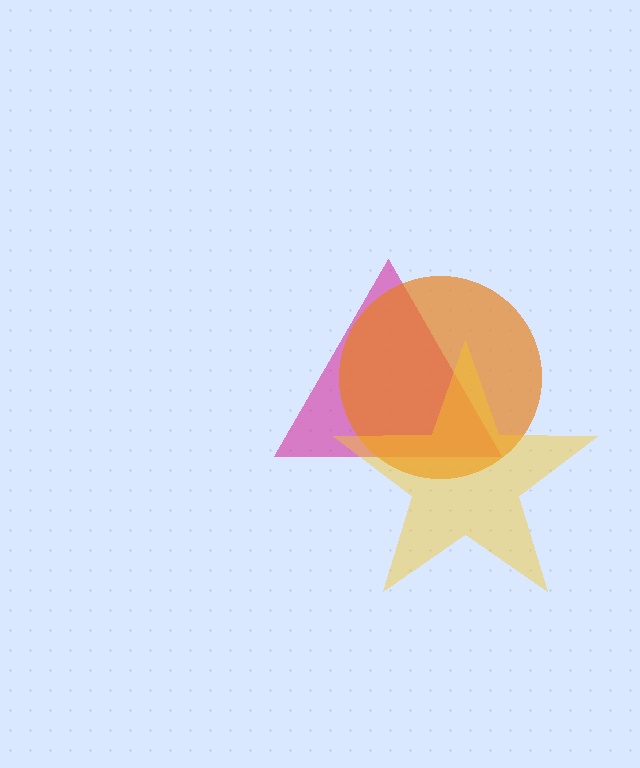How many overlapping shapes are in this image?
There are 3 overlapping shapes in the image.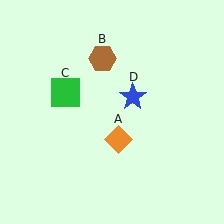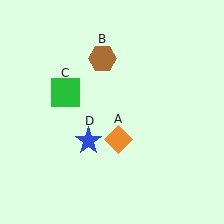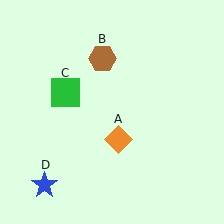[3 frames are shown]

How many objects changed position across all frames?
1 object changed position: blue star (object D).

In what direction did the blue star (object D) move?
The blue star (object D) moved down and to the left.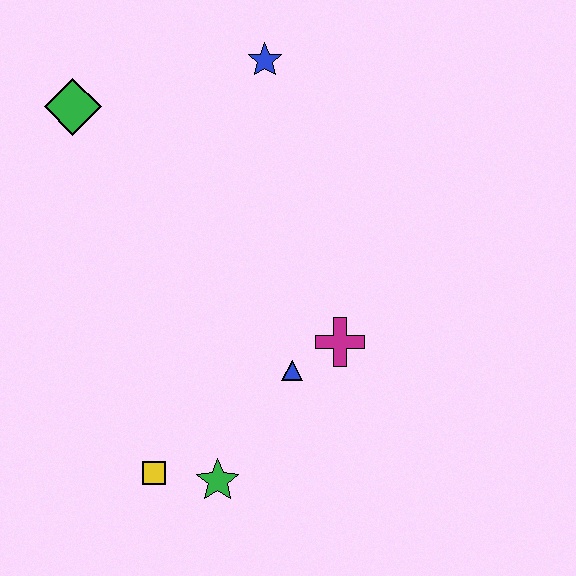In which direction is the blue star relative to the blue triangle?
The blue star is above the blue triangle.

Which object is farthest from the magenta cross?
The green diamond is farthest from the magenta cross.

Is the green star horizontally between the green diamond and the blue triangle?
Yes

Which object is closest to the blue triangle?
The magenta cross is closest to the blue triangle.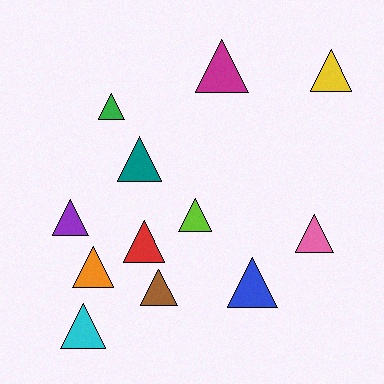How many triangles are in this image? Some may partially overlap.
There are 12 triangles.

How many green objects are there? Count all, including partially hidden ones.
There is 1 green object.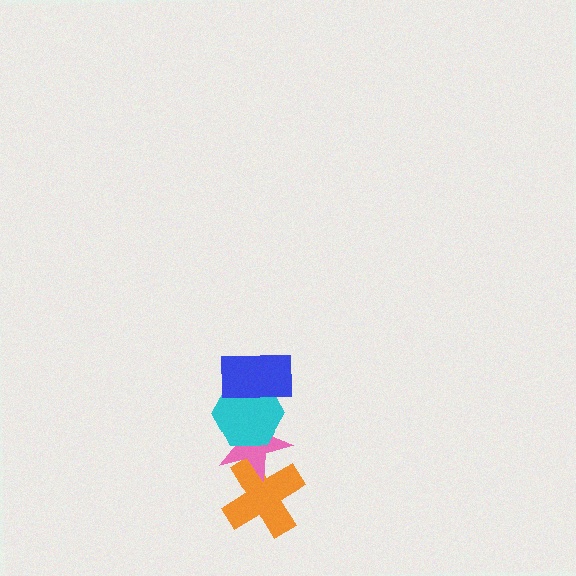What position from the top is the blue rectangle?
The blue rectangle is 1st from the top.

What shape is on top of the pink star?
The cyan hexagon is on top of the pink star.